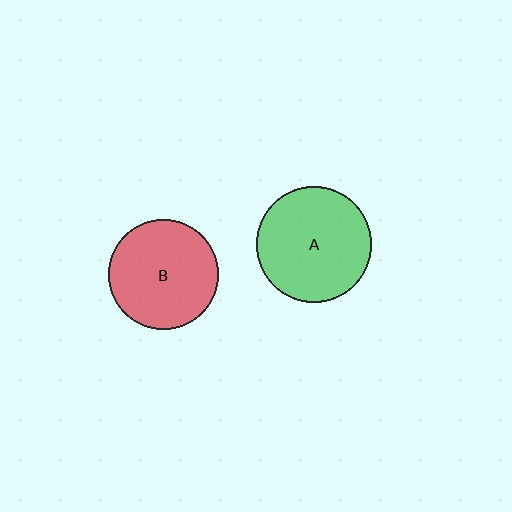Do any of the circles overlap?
No, none of the circles overlap.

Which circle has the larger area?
Circle A (green).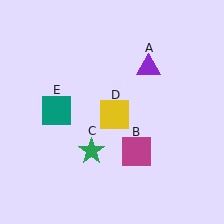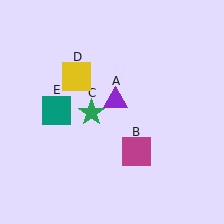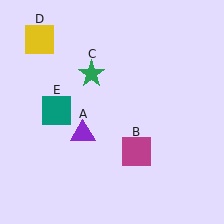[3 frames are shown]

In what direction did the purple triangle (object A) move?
The purple triangle (object A) moved down and to the left.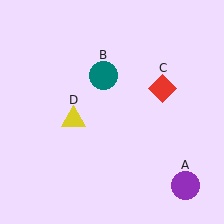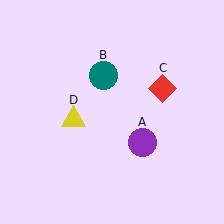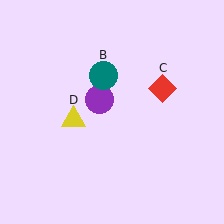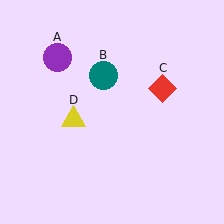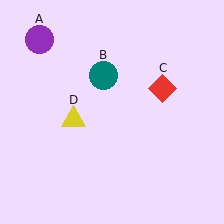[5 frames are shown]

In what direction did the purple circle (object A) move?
The purple circle (object A) moved up and to the left.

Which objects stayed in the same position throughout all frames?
Teal circle (object B) and red diamond (object C) and yellow triangle (object D) remained stationary.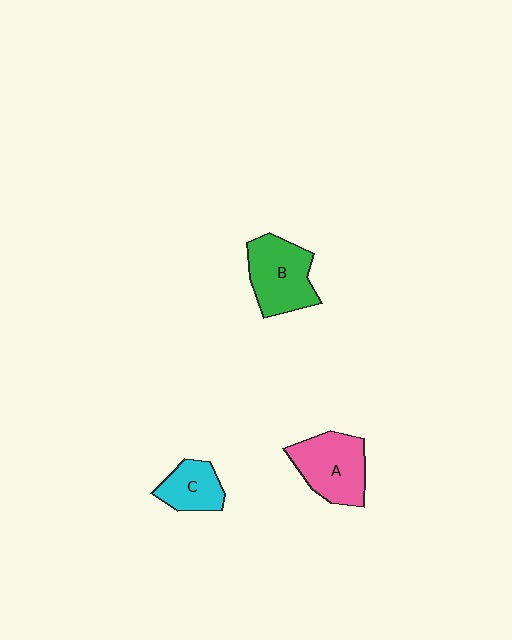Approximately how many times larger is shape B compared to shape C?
Approximately 1.6 times.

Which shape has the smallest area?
Shape C (cyan).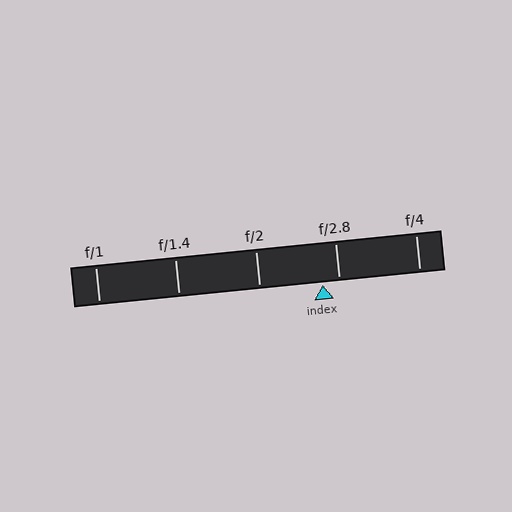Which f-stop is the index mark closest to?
The index mark is closest to f/2.8.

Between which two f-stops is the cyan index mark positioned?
The index mark is between f/2 and f/2.8.